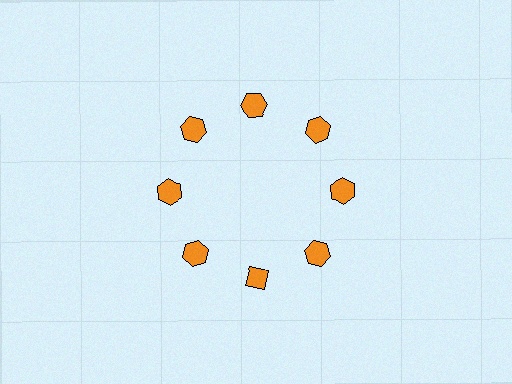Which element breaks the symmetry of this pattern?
The orange diamond at roughly the 6 o'clock position breaks the symmetry. All other shapes are orange hexagons.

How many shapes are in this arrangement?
There are 8 shapes arranged in a ring pattern.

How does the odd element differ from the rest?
It has a different shape: diamond instead of hexagon.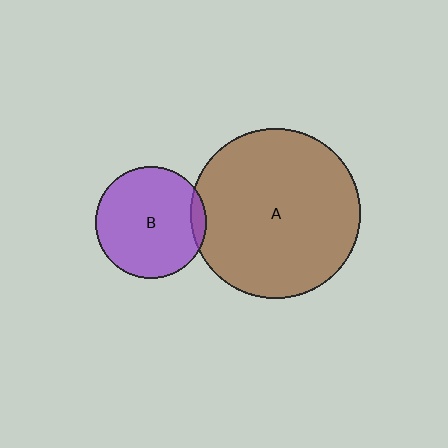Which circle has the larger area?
Circle A (brown).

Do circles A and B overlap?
Yes.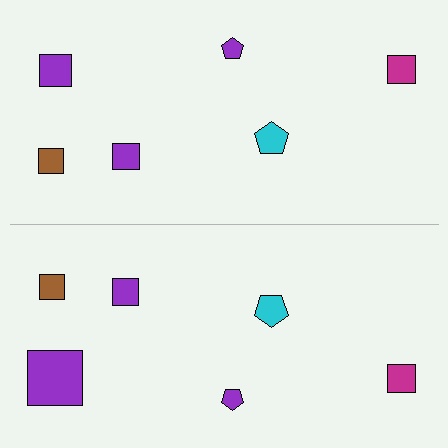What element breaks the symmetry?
The purple square on the bottom side has a different size than its mirror counterpart.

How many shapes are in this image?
There are 12 shapes in this image.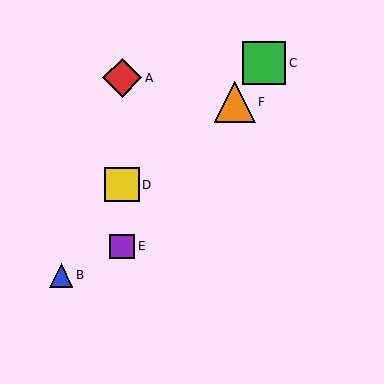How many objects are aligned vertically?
3 objects (A, D, E) are aligned vertically.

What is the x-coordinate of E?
Object E is at x≈122.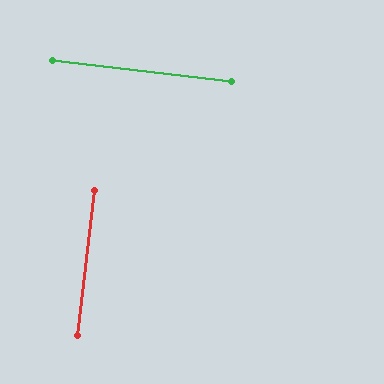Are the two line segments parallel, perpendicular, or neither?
Perpendicular — they meet at approximately 90°.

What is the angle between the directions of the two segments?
Approximately 90 degrees.